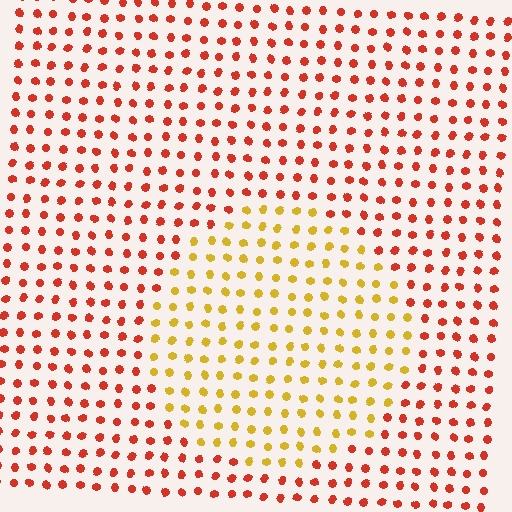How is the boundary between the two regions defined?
The boundary is defined purely by a slight shift in hue (about 45 degrees). Spacing, size, and orientation are identical on both sides.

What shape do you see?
I see a circle.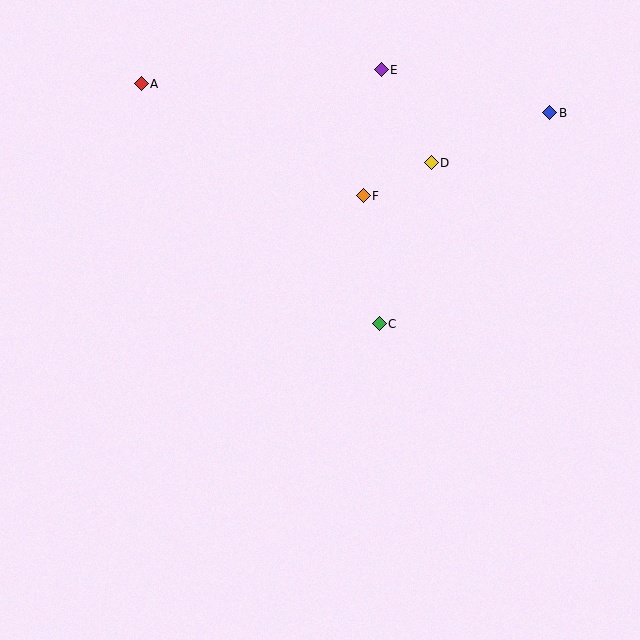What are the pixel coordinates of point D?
Point D is at (431, 163).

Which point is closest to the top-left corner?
Point A is closest to the top-left corner.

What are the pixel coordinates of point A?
Point A is at (141, 84).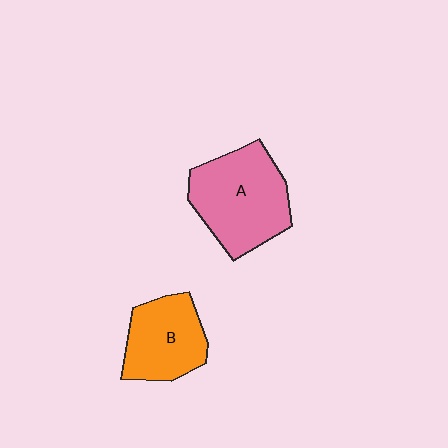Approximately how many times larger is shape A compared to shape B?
Approximately 1.4 times.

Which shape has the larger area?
Shape A (pink).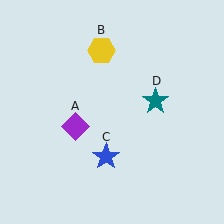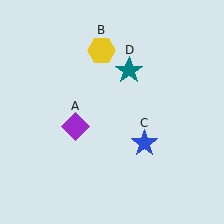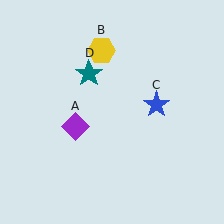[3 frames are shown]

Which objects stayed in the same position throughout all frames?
Purple diamond (object A) and yellow hexagon (object B) remained stationary.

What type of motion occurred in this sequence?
The blue star (object C), teal star (object D) rotated counterclockwise around the center of the scene.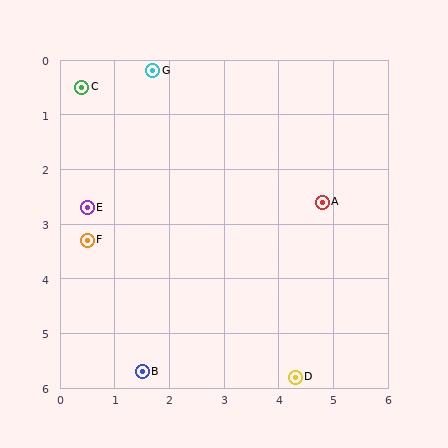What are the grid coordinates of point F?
Point F is at approximately (0.5, 3.3).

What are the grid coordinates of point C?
Point C is at approximately (0.4, 0.5).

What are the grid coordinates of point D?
Point D is at approximately (4.3, 5.8).